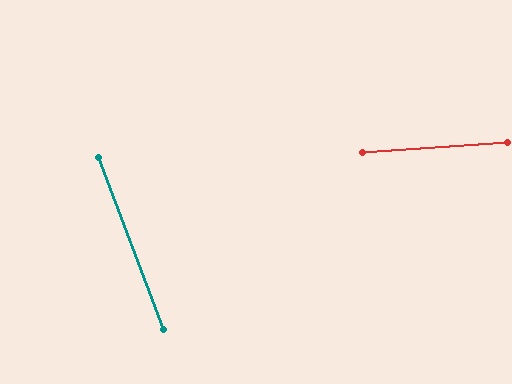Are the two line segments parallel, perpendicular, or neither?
Neither parallel nor perpendicular — they differ by about 73°.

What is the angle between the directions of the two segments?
Approximately 73 degrees.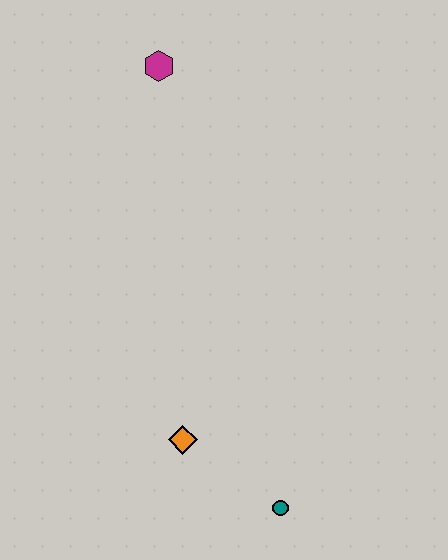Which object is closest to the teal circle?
The orange diamond is closest to the teal circle.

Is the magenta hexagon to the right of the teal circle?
No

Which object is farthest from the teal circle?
The magenta hexagon is farthest from the teal circle.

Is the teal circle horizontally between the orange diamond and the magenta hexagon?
No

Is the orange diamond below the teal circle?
No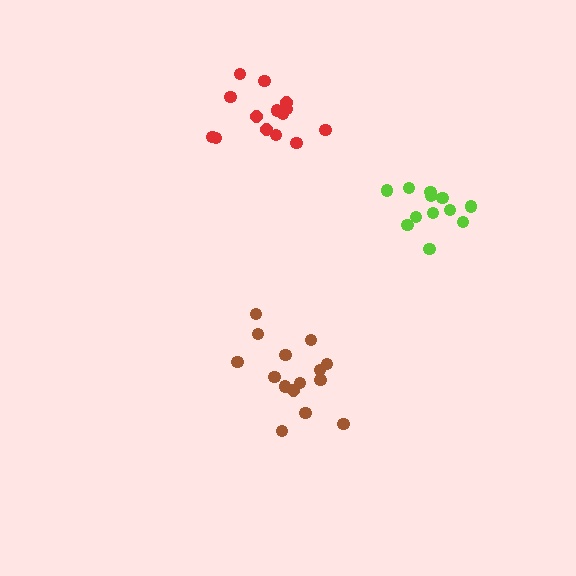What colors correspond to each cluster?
The clusters are colored: red, brown, lime.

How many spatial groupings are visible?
There are 3 spatial groupings.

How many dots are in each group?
Group 1: 14 dots, Group 2: 15 dots, Group 3: 12 dots (41 total).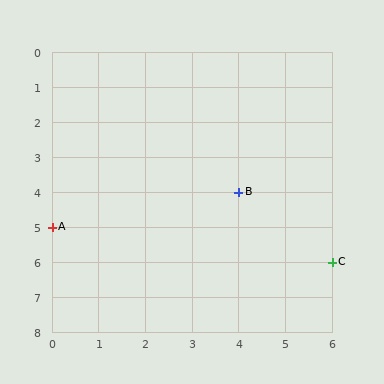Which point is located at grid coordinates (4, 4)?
Point B is at (4, 4).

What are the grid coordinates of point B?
Point B is at grid coordinates (4, 4).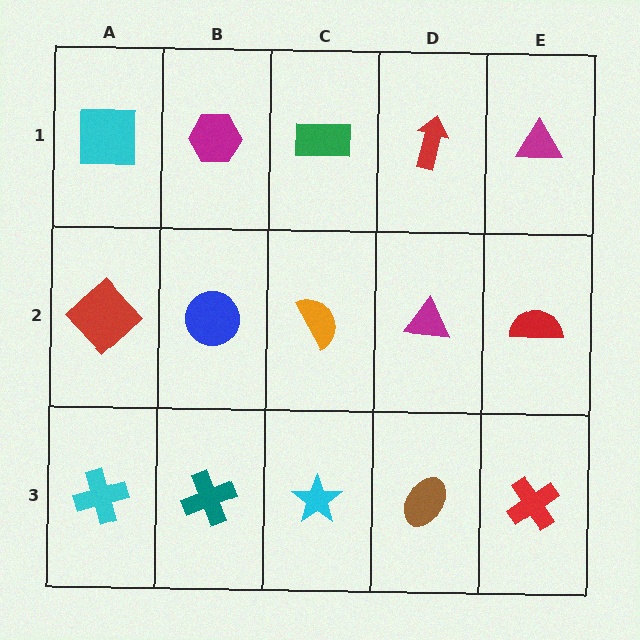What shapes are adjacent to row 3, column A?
A red diamond (row 2, column A), a teal cross (row 3, column B).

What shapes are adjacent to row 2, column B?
A magenta hexagon (row 1, column B), a teal cross (row 3, column B), a red diamond (row 2, column A), an orange semicircle (row 2, column C).